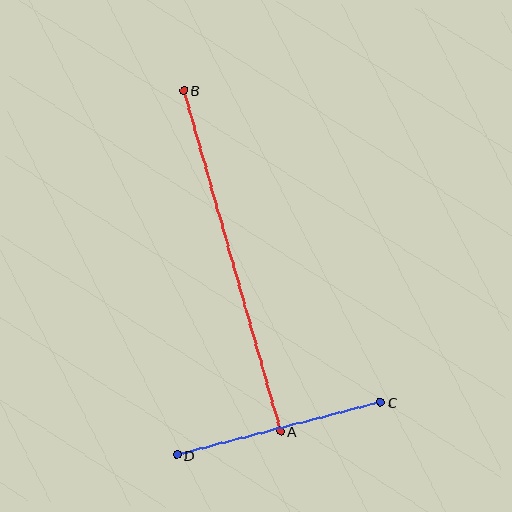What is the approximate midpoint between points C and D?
The midpoint is at approximately (279, 429) pixels.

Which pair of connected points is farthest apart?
Points A and B are farthest apart.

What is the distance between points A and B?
The distance is approximately 354 pixels.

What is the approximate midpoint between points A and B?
The midpoint is at approximately (232, 261) pixels.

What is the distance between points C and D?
The distance is approximately 210 pixels.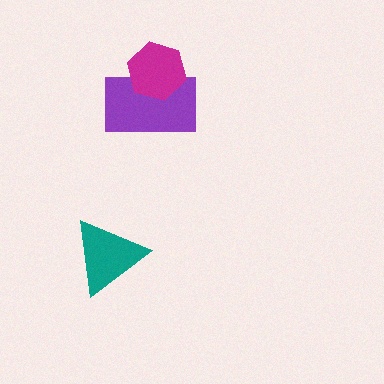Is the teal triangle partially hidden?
No, no other shape covers it.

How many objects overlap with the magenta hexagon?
1 object overlaps with the magenta hexagon.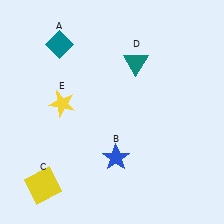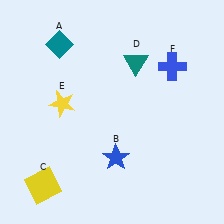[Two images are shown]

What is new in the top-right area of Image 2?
A blue cross (F) was added in the top-right area of Image 2.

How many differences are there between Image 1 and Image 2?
There is 1 difference between the two images.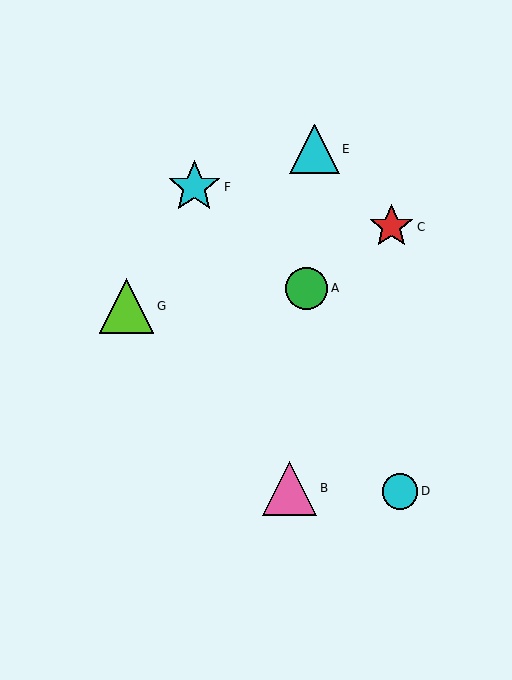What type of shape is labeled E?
Shape E is a cyan triangle.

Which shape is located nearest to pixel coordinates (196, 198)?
The cyan star (labeled F) at (194, 187) is nearest to that location.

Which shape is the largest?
The lime triangle (labeled G) is the largest.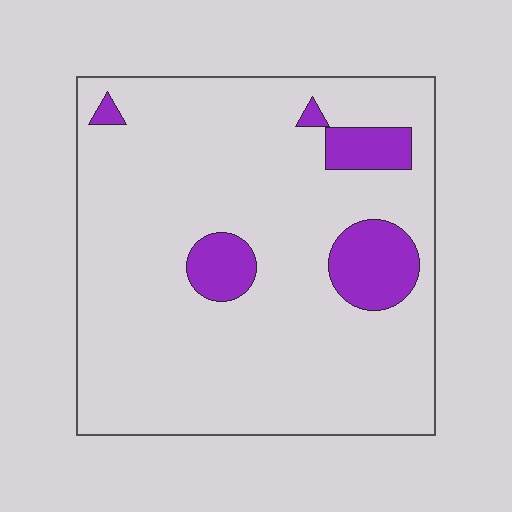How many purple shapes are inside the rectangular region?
5.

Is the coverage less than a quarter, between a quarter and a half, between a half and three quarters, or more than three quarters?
Less than a quarter.